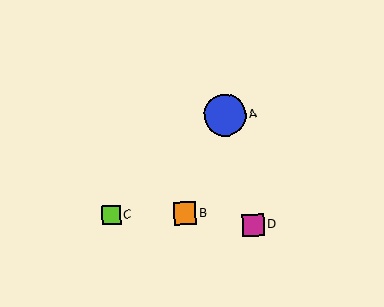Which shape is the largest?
The blue circle (labeled A) is the largest.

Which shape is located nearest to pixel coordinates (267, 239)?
The magenta square (labeled D) at (253, 225) is nearest to that location.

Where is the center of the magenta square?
The center of the magenta square is at (253, 225).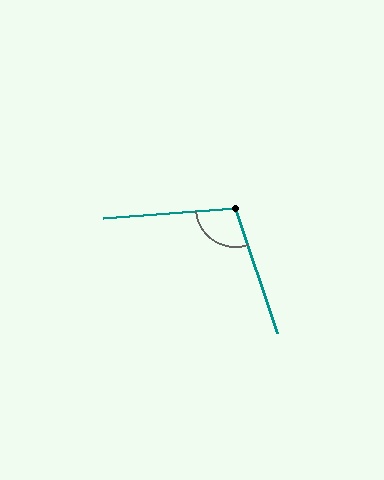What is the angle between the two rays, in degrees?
Approximately 104 degrees.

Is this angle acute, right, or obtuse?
It is obtuse.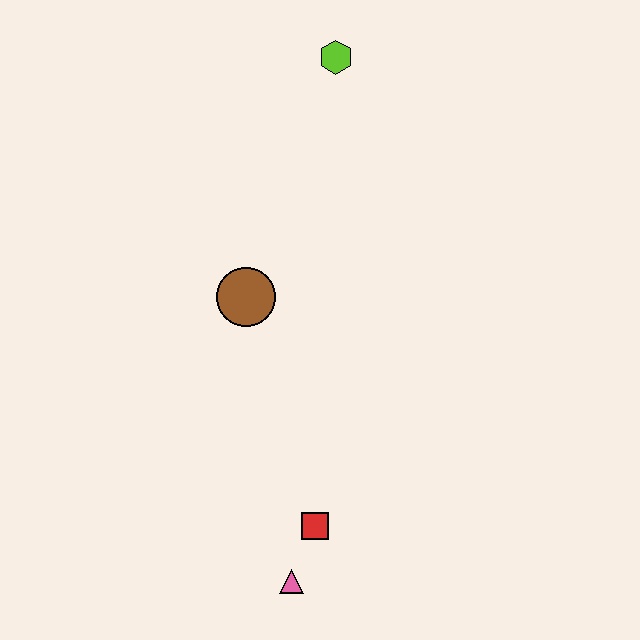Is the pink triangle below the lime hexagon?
Yes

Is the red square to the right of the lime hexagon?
No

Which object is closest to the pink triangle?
The red square is closest to the pink triangle.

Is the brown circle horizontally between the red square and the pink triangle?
No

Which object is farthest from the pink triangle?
The lime hexagon is farthest from the pink triangle.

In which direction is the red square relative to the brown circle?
The red square is below the brown circle.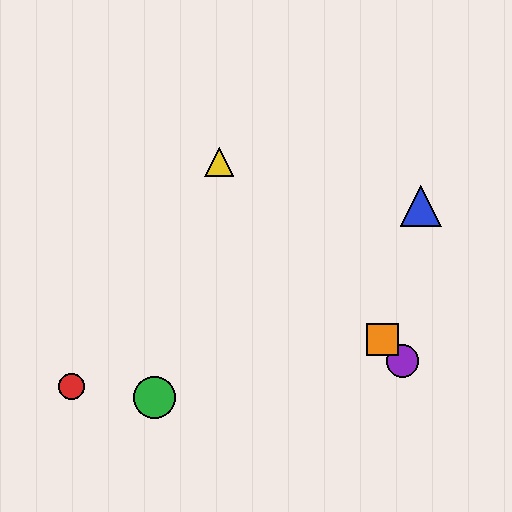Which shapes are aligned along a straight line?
The yellow triangle, the purple circle, the orange square are aligned along a straight line.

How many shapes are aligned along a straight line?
3 shapes (the yellow triangle, the purple circle, the orange square) are aligned along a straight line.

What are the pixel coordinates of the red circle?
The red circle is at (72, 387).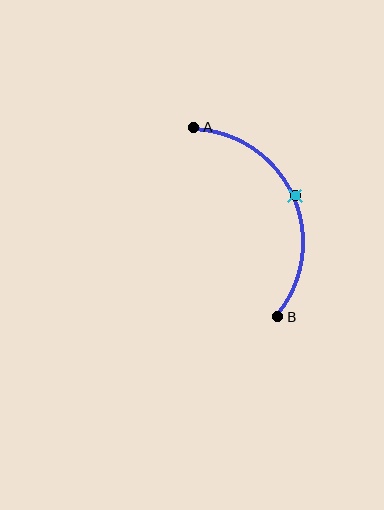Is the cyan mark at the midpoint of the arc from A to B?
Yes. The cyan mark lies on the arc at equal arc-length from both A and B — it is the arc midpoint.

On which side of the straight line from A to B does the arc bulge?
The arc bulges to the right of the straight line connecting A and B.